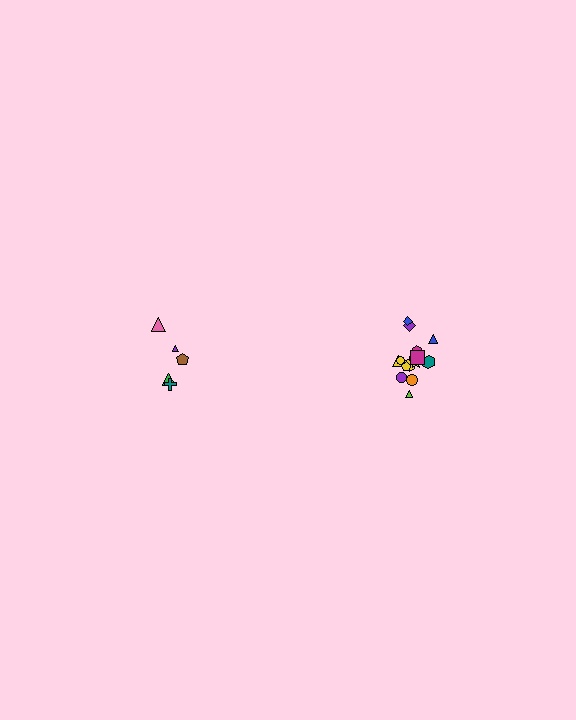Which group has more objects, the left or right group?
The right group.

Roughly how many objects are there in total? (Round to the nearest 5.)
Roughly 20 objects in total.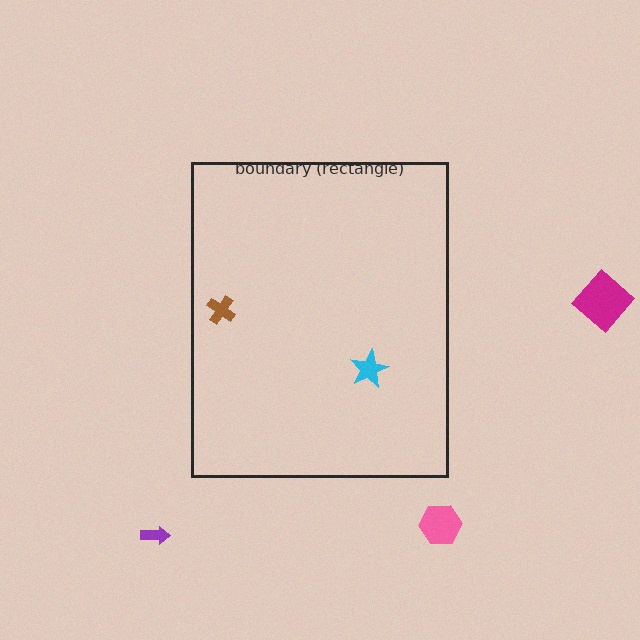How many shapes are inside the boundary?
2 inside, 3 outside.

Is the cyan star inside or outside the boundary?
Inside.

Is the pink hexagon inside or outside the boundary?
Outside.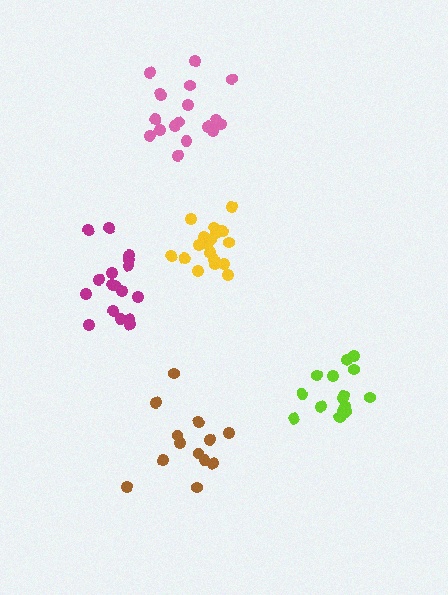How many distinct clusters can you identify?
There are 5 distinct clusters.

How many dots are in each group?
Group 1: 17 dots, Group 2: 13 dots, Group 3: 18 dots, Group 4: 15 dots, Group 5: 18 dots (81 total).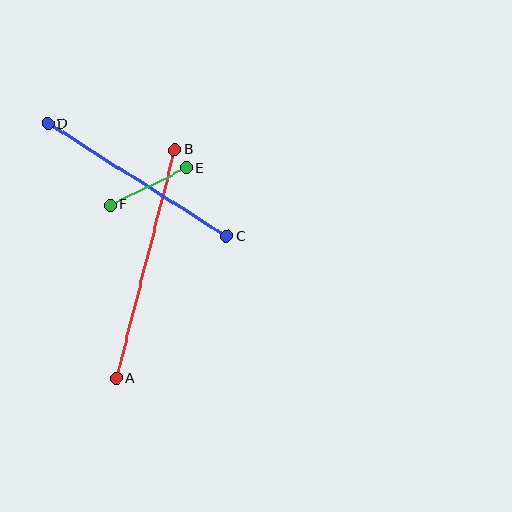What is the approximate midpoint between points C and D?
The midpoint is at approximately (137, 180) pixels.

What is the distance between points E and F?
The distance is approximately 85 pixels.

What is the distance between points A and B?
The distance is approximately 236 pixels.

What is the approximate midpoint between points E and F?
The midpoint is at approximately (148, 187) pixels.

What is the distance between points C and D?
The distance is approximately 211 pixels.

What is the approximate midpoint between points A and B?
The midpoint is at approximately (146, 264) pixels.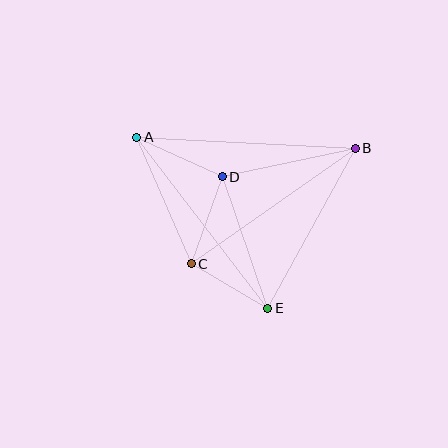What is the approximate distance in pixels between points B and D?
The distance between B and D is approximately 136 pixels.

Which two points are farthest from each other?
Points A and B are farthest from each other.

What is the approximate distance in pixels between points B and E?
The distance between B and E is approximately 183 pixels.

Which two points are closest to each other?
Points C and E are closest to each other.